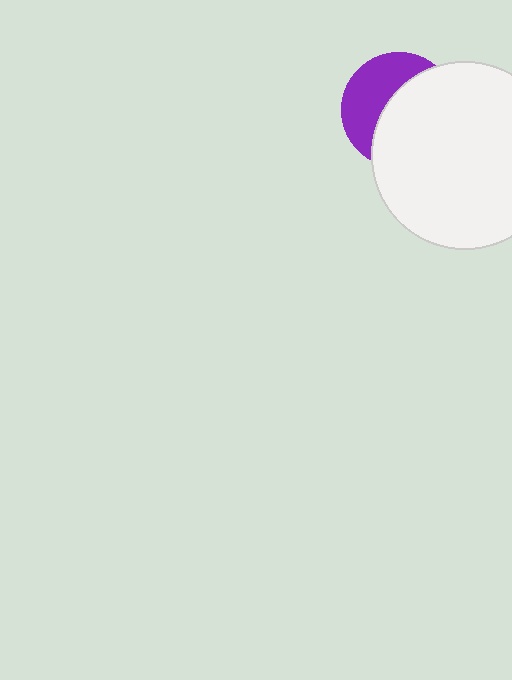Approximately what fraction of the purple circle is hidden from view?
Roughly 58% of the purple circle is hidden behind the white circle.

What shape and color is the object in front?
The object in front is a white circle.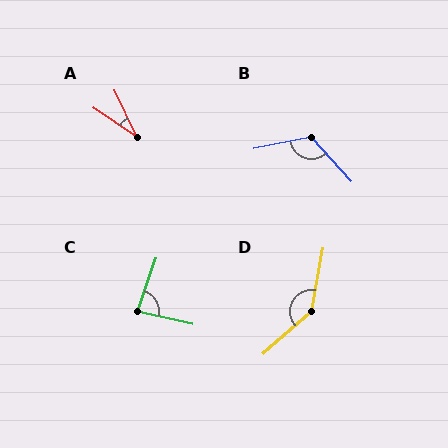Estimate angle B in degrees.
Approximately 121 degrees.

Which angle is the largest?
D, at approximately 142 degrees.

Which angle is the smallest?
A, at approximately 30 degrees.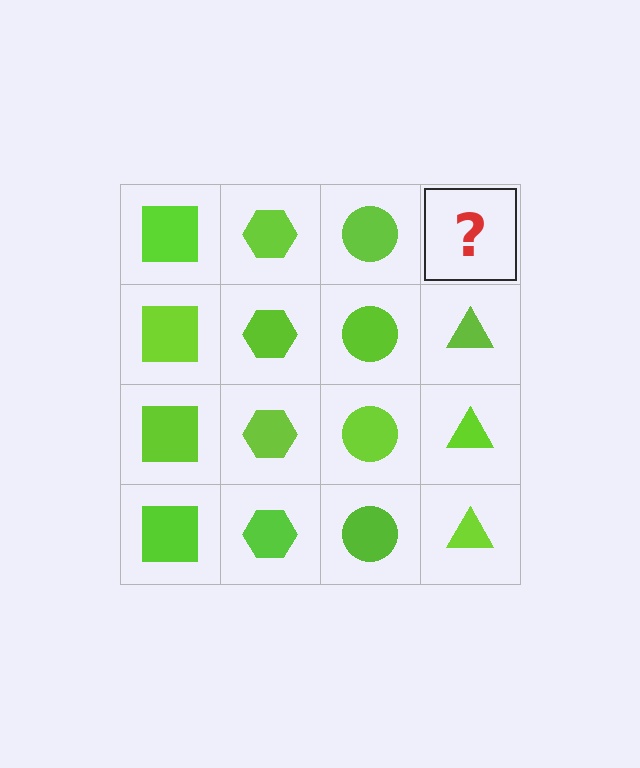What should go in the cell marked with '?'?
The missing cell should contain a lime triangle.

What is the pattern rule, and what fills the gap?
The rule is that each column has a consistent shape. The gap should be filled with a lime triangle.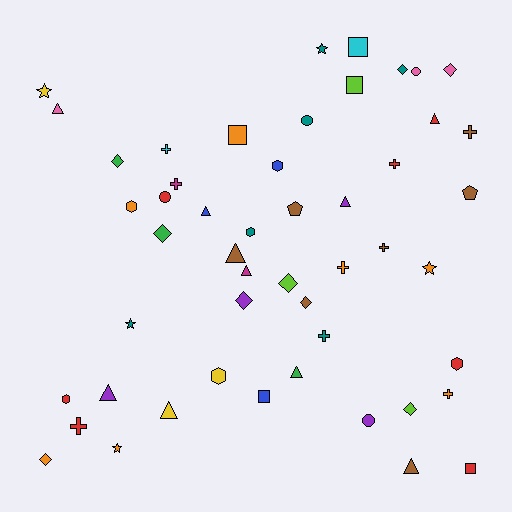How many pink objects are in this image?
There are 3 pink objects.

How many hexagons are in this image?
There are 6 hexagons.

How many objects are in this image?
There are 50 objects.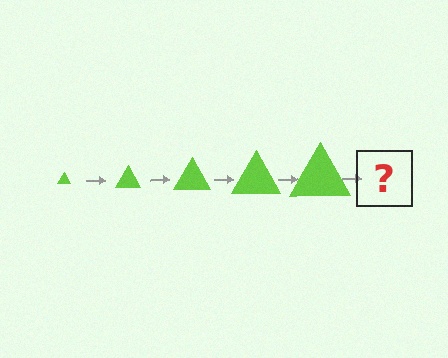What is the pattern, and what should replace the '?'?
The pattern is that the triangle gets progressively larger each step. The '?' should be a lime triangle, larger than the previous one.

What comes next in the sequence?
The next element should be a lime triangle, larger than the previous one.